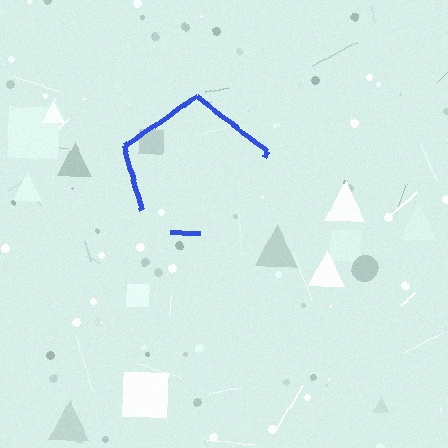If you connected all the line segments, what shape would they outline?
They would outline a pentagon.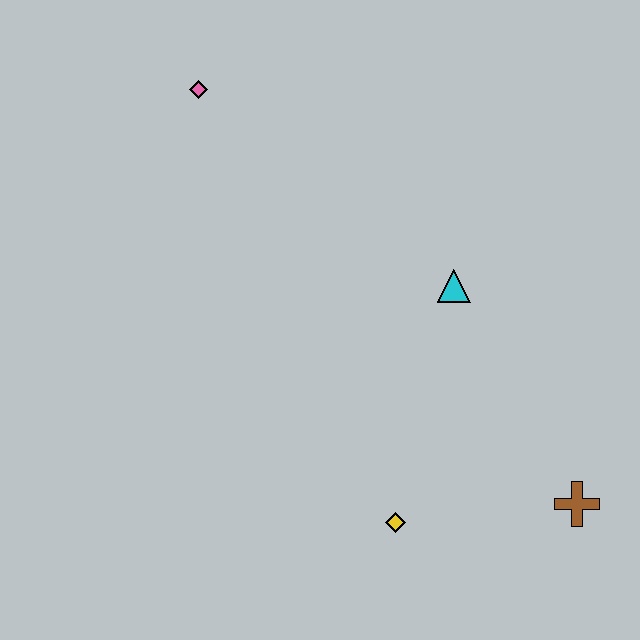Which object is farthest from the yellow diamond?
The pink diamond is farthest from the yellow diamond.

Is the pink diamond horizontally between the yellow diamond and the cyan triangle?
No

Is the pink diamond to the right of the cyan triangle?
No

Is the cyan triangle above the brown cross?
Yes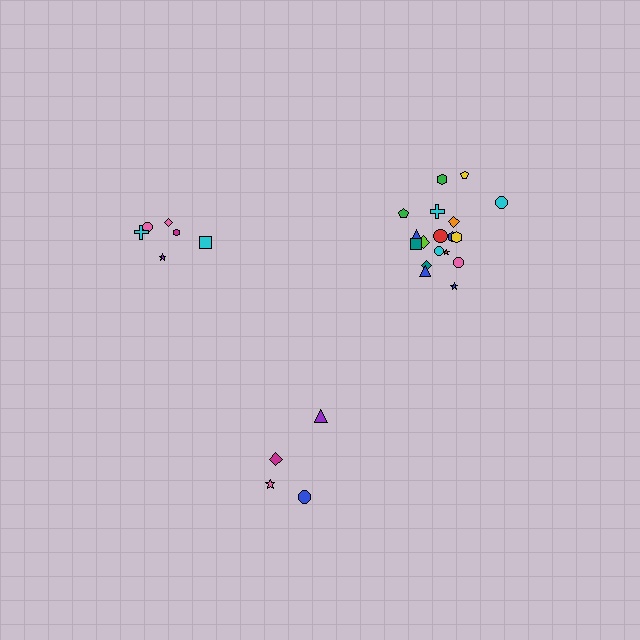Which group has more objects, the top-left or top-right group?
The top-right group.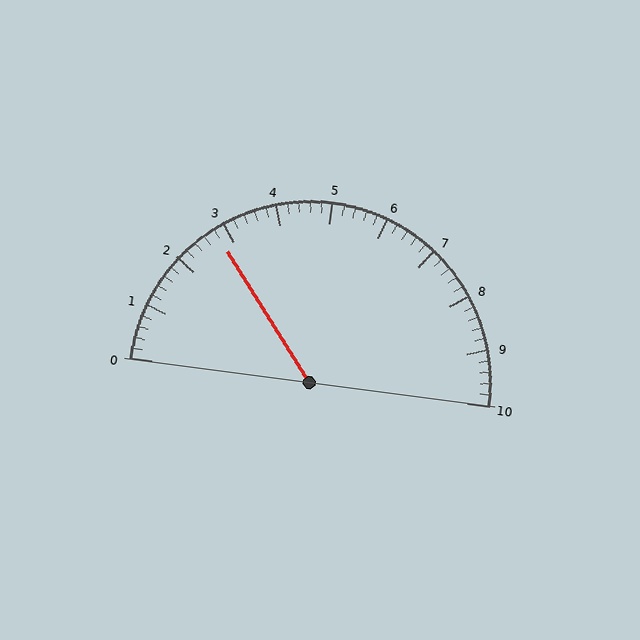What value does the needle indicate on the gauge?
The needle indicates approximately 2.8.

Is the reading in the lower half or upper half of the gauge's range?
The reading is in the lower half of the range (0 to 10).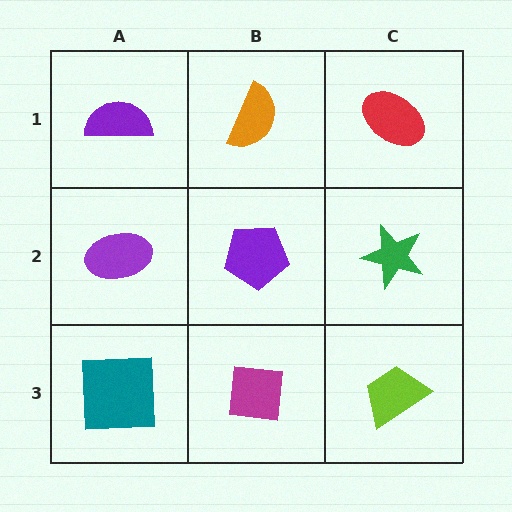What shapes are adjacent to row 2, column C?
A red ellipse (row 1, column C), a lime trapezoid (row 3, column C), a purple pentagon (row 2, column B).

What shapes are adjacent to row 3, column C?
A green star (row 2, column C), a magenta square (row 3, column B).